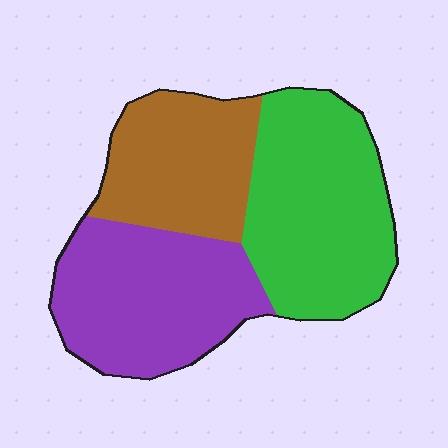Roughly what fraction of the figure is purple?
Purple covers 35% of the figure.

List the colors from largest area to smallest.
From largest to smallest: green, purple, brown.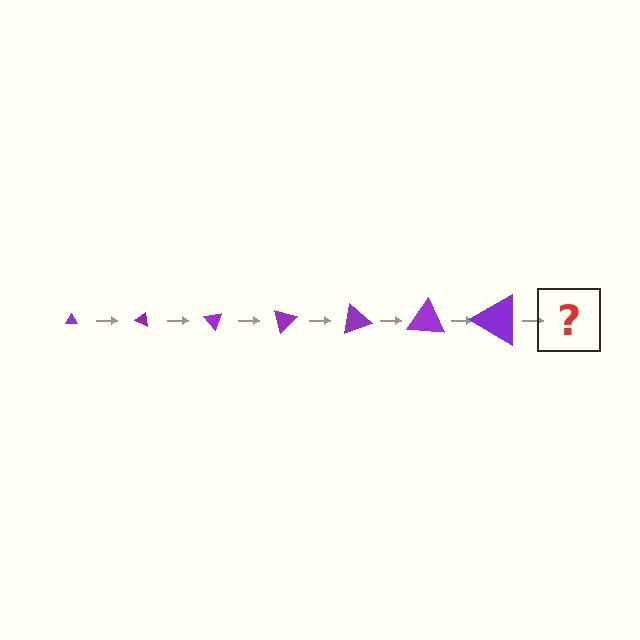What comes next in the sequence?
The next element should be a triangle, larger than the previous one and rotated 175 degrees from the start.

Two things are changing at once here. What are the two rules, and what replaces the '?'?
The two rules are that the triangle grows larger each step and it rotates 25 degrees each step. The '?' should be a triangle, larger than the previous one and rotated 175 degrees from the start.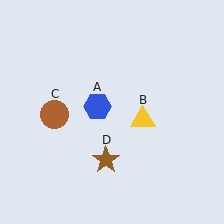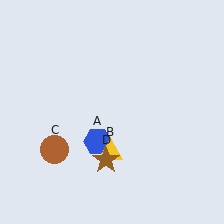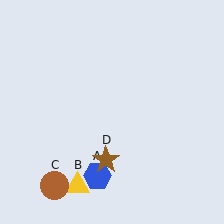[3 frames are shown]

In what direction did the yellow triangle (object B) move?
The yellow triangle (object B) moved down and to the left.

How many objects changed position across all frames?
3 objects changed position: blue hexagon (object A), yellow triangle (object B), brown circle (object C).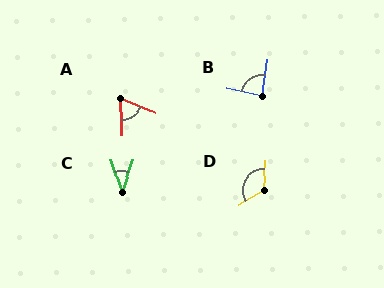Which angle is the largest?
D, at approximately 125 degrees.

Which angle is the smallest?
C, at approximately 37 degrees.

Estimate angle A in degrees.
Approximately 67 degrees.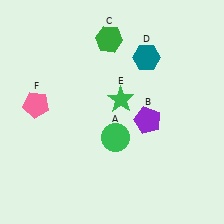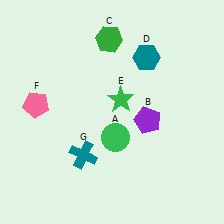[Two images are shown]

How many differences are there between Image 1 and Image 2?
There is 1 difference between the two images.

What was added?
A teal cross (G) was added in Image 2.